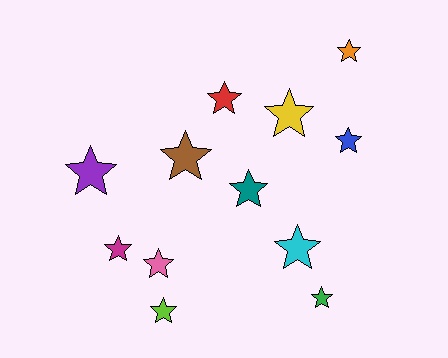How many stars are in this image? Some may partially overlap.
There are 12 stars.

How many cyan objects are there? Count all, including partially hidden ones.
There is 1 cyan object.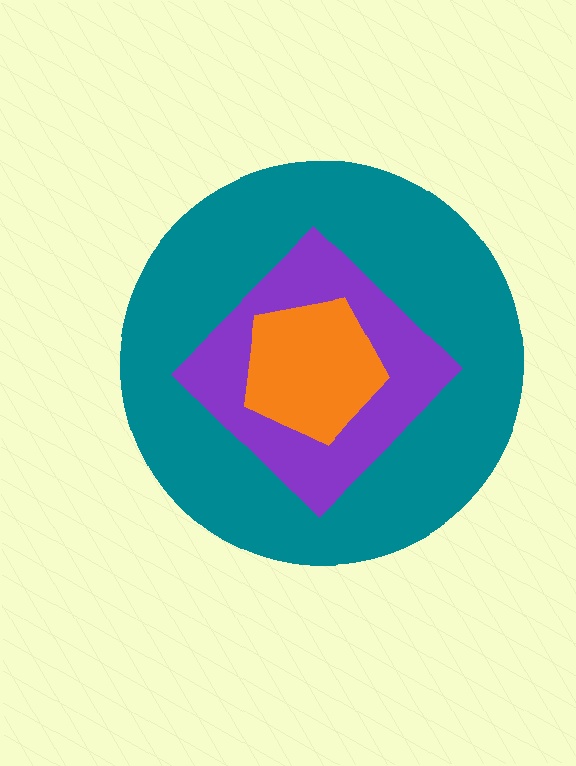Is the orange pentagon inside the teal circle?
Yes.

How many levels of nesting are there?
3.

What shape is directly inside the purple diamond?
The orange pentagon.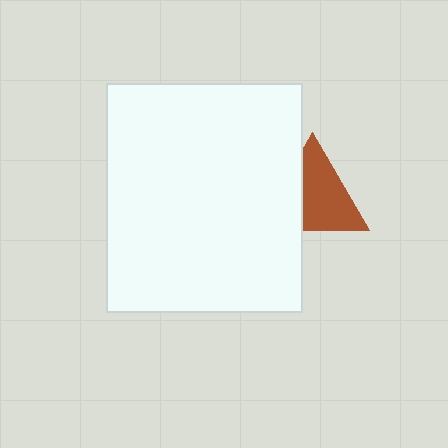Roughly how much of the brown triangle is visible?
About half of it is visible (roughly 65%).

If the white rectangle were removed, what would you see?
You would see the complete brown triangle.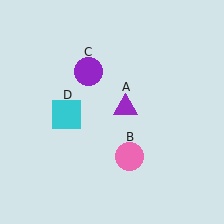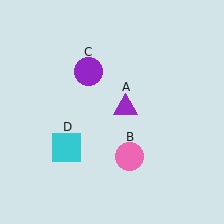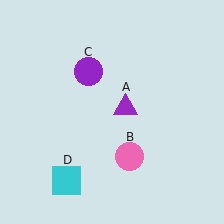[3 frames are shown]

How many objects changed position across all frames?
1 object changed position: cyan square (object D).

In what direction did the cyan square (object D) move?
The cyan square (object D) moved down.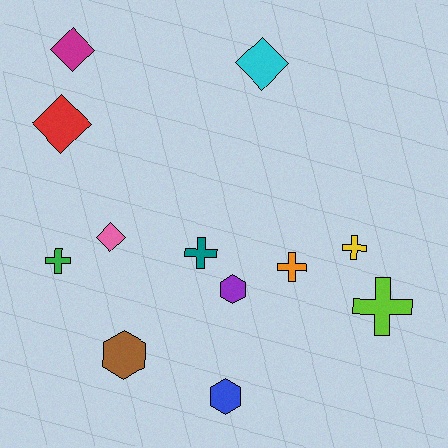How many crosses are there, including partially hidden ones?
There are 5 crosses.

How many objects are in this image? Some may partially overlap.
There are 12 objects.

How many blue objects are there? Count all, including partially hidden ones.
There is 1 blue object.